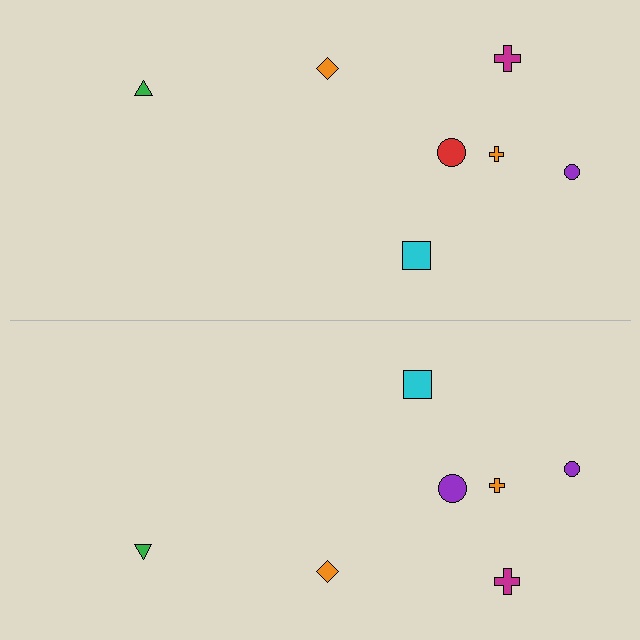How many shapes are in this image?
There are 14 shapes in this image.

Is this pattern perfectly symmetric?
No, the pattern is not perfectly symmetric. The purple circle on the bottom side breaks the symmetry — its mirror counterpart is red.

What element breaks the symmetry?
The purple circle on the bottom side breaks the symmetry — its mirror counterpart is red.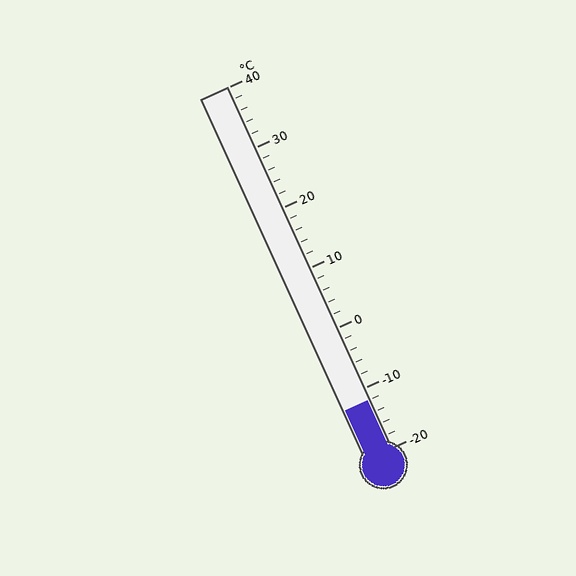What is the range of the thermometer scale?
The thermometer scale ranges from -20°C to 40°C.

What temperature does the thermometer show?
The thermometer shows approximately -12°C.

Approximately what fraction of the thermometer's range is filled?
The thermometer is filled to approximately 15% of its range.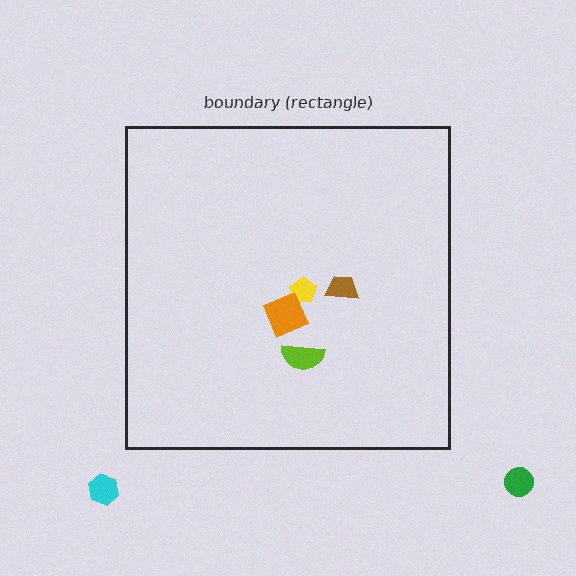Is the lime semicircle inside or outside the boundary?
Inside.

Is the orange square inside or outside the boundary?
Inside.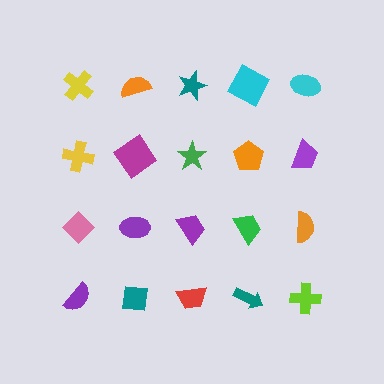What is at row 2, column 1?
A yellow cross.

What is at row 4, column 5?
A lime cross.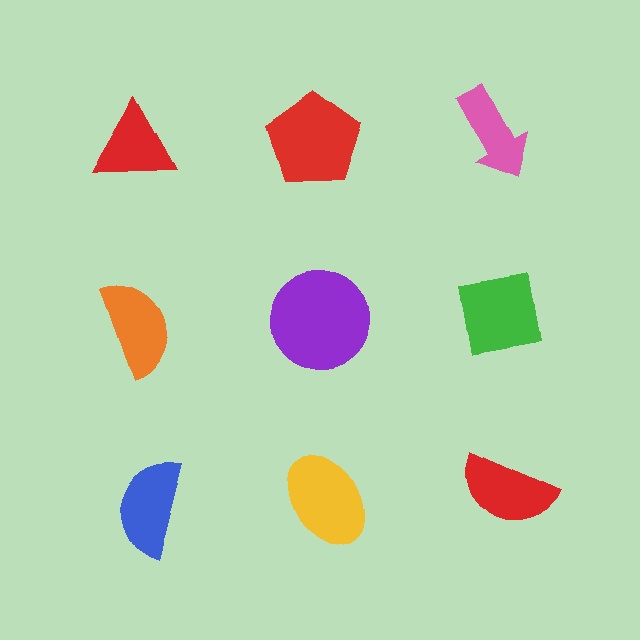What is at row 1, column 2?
A red pentagon.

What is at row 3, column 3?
A red semicircle.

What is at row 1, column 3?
A pink arrow.